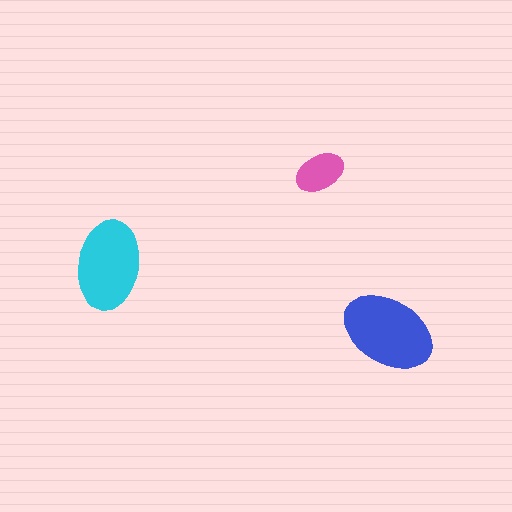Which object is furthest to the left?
The cyan ellipse is leftmost.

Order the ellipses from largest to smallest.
the blue one, the cyan one, the pink one.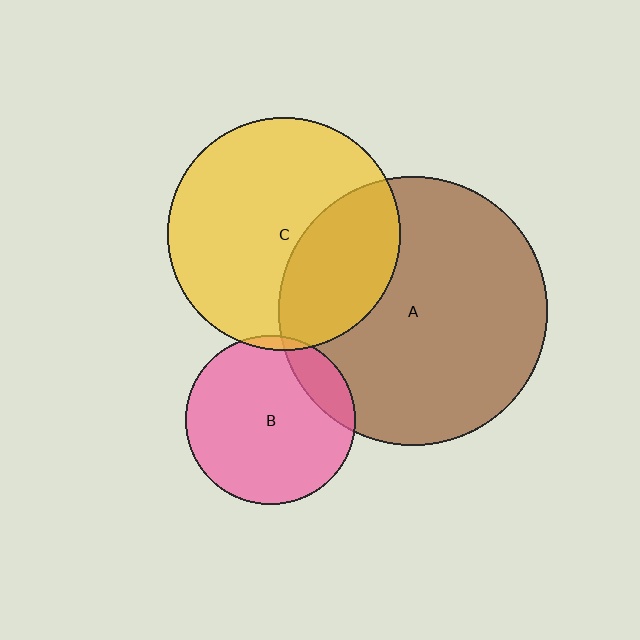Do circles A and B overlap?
Yes.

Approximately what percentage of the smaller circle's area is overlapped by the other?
Approximately 15%.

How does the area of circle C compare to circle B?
Approximately 1.9 times.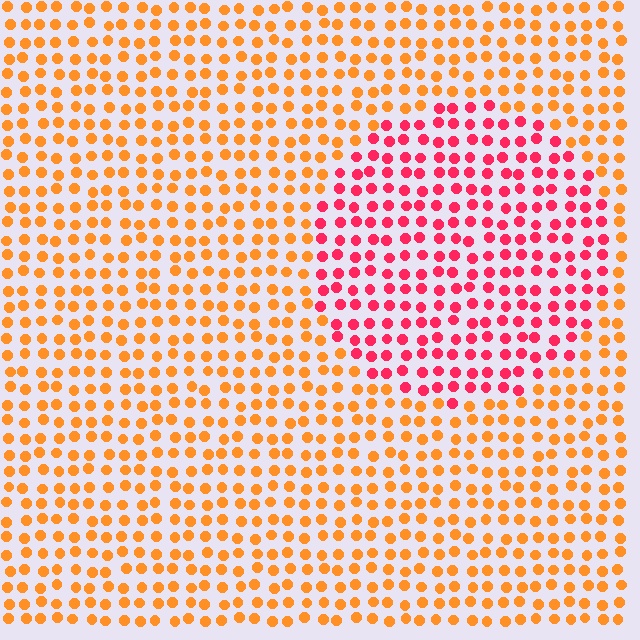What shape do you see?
I see a circle.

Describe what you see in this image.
The image is filled with small orange elements in a uniform arrangement. A circle-shaped region is visible where the elements are tinted to a slightly different hue, forming a subtle color boundary.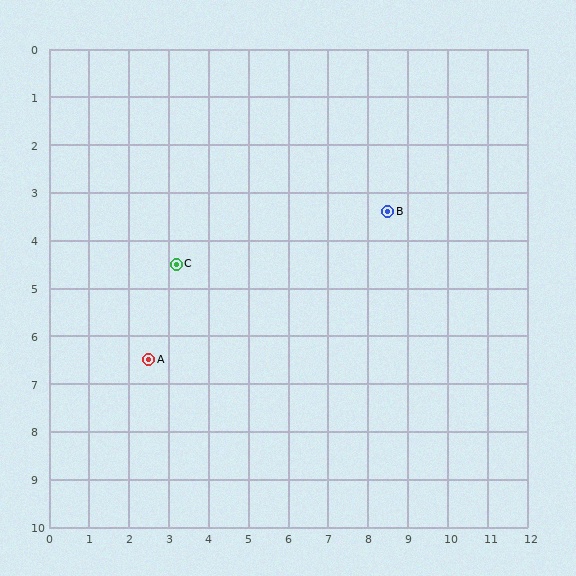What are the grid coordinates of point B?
Point B is at approximately (8.5, 3.4).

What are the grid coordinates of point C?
Point C is at approximately (3.2, 4.5).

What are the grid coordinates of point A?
Point A is at approximately (2.5, 6.5).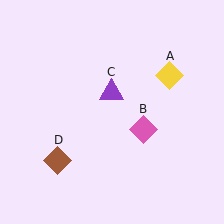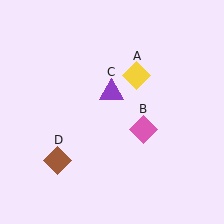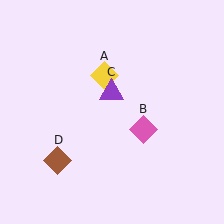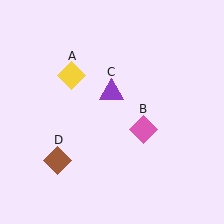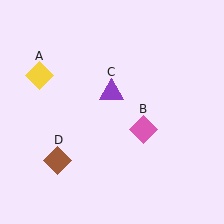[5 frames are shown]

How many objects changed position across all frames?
1 object changed position: yellow diamond (object A).